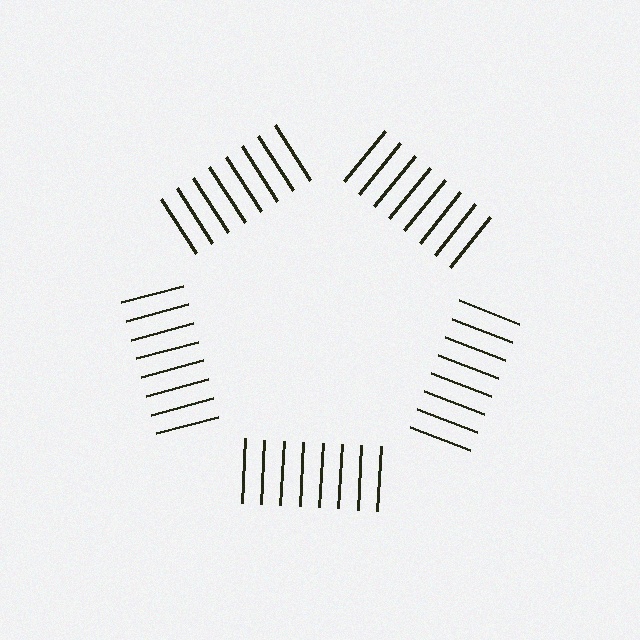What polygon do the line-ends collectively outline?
An illusory pentagon — the line segments terminate on its edges but no continuous stroke is drawn.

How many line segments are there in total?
40 — 8 along each of the 5 edges.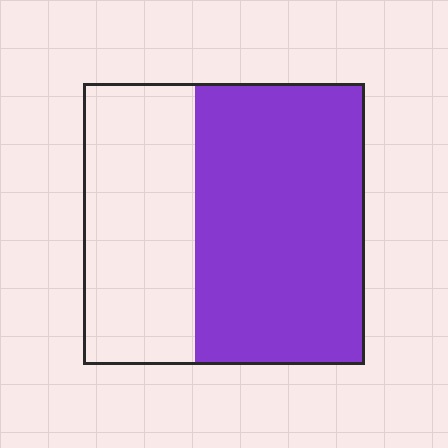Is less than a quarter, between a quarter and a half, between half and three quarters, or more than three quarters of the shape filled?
Between half and three quarters.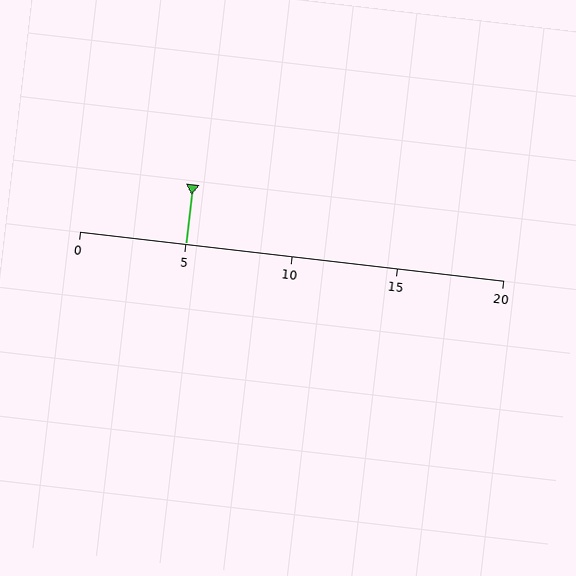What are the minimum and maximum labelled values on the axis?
The axis runs from 0 to 20.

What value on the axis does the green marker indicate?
The marker indicates approximately 5.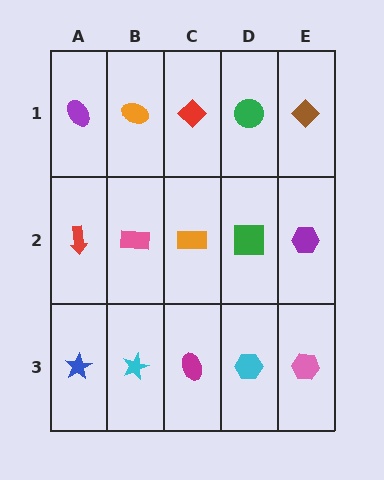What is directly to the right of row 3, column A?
A cyan star.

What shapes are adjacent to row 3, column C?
An orange rectangle (row 2, column C), a cyan star (row 3, column B), a cyan hexagon (row 3, column D).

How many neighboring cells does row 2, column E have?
3.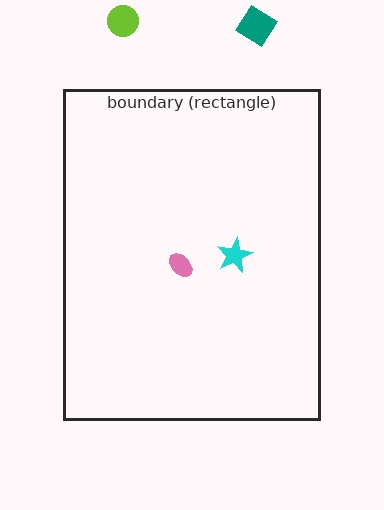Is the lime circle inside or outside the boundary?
Outside.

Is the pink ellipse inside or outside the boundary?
Inside.